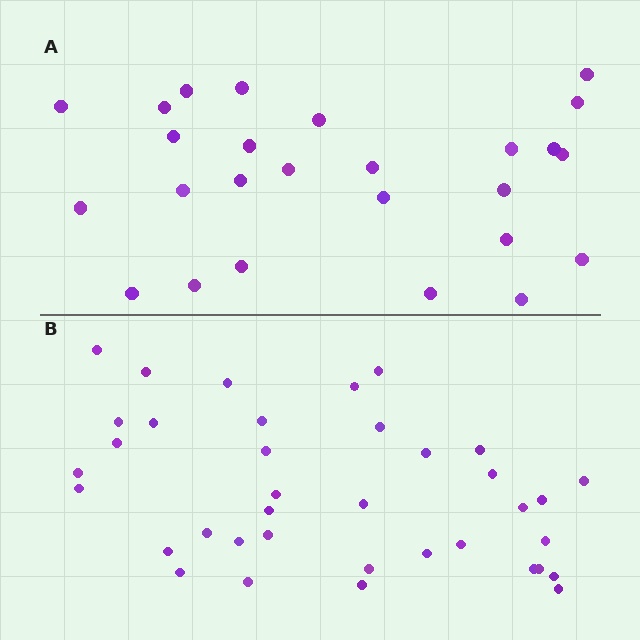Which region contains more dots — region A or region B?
Region B (the bottom region) has more dots.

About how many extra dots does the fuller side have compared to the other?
Region B has roughly 12 or so more dots than region A.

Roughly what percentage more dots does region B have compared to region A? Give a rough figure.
About 40% more.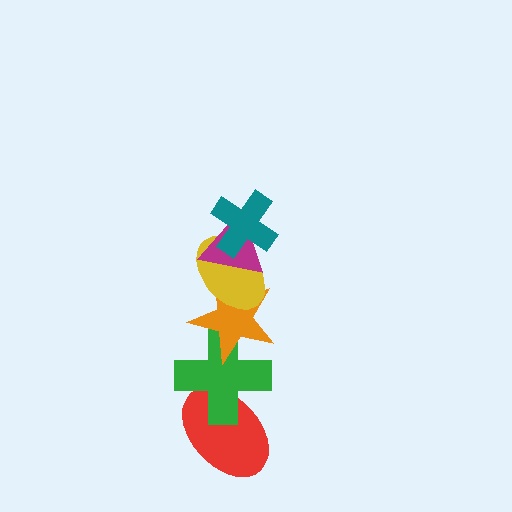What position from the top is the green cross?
The green cross is 5th from the top.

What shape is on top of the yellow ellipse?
The magenta triangle is on top of the yellow ellipse.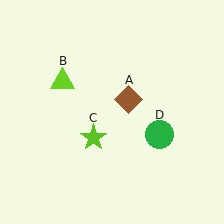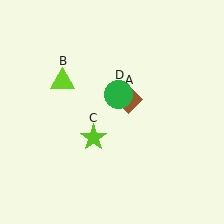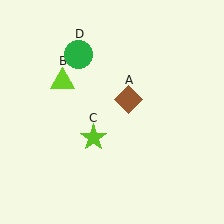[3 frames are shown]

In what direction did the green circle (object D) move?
The green circle (object D) moved up and to the left.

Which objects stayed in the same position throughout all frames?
Brown diamond (object A) and lime triangle (object B) and lime star (object C) remained stationary.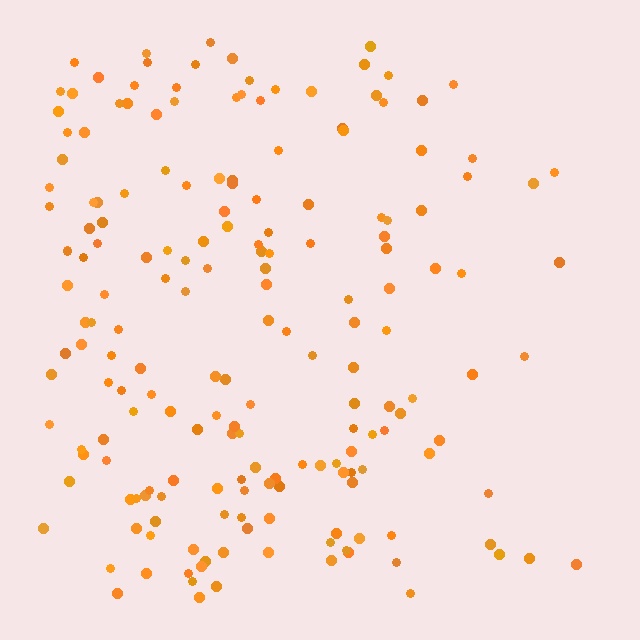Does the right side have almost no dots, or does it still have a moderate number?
Still a moderate number, just noticeably fewer than the left.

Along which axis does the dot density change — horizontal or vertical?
Horizontal.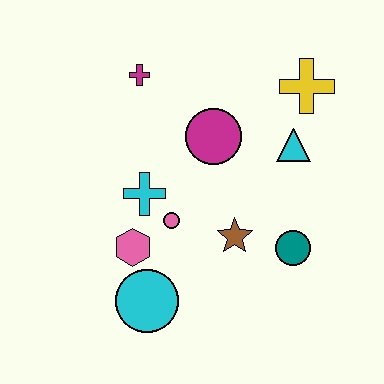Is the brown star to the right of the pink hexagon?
Yes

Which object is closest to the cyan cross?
The pink circle is closest to the cyan cross.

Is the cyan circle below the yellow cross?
Yes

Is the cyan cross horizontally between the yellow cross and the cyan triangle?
No